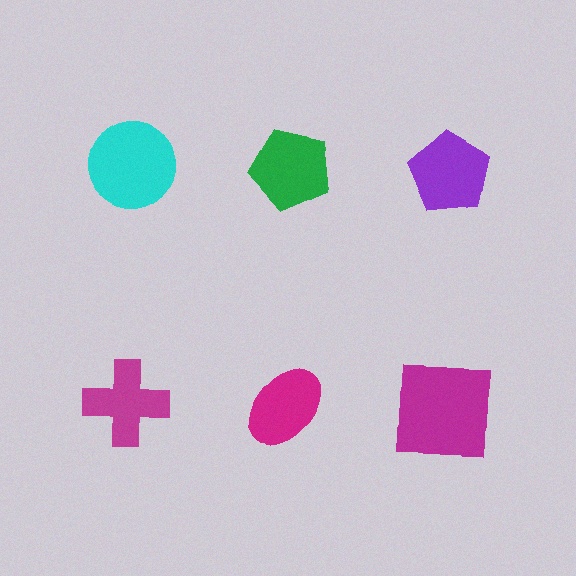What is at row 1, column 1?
A cyan circle.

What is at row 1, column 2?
A green pentagon.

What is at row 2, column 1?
A magenta cross.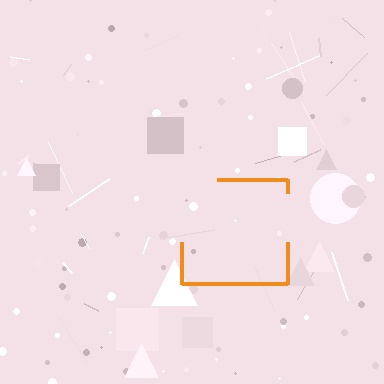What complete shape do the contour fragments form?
The contour fragments form a square.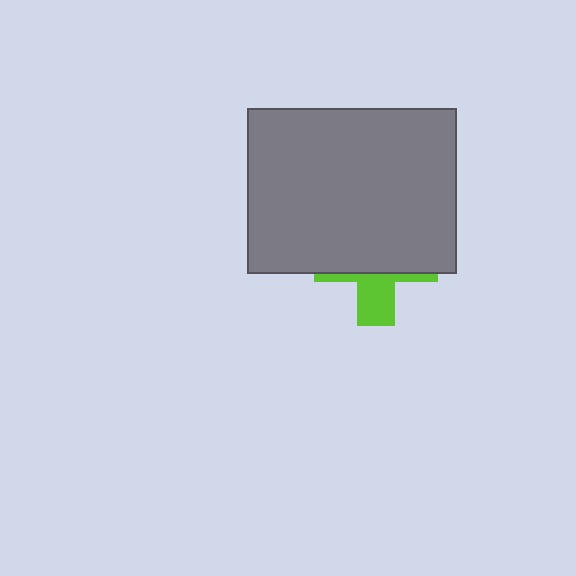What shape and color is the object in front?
The object in front is a gray rectangle.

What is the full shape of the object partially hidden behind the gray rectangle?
The partially hidden object is a lime cross.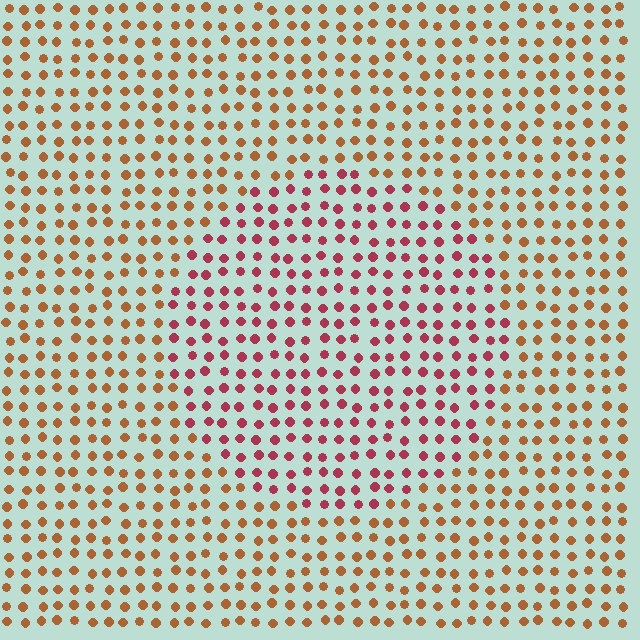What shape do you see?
I see a circle.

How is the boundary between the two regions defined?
The boundary is defined purely by a slight shift in hue (about 40 degrees). Spacing, size, and orientation are identical on both sides.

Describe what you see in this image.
The image is filled with small brown elements in a uniform arrangement. A circle-shaped region is visible where the elements are tinted to a slightly different hue, forming a subtle color boundary.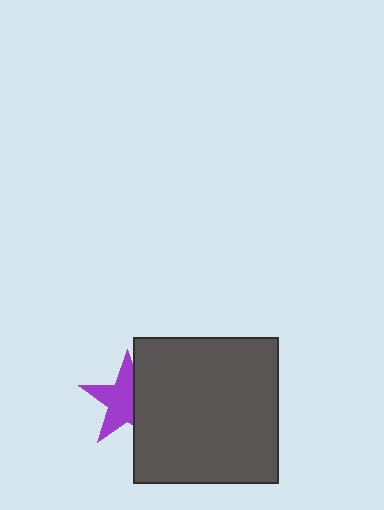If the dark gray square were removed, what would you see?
You would see the complete purple star.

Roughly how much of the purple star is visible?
About half of it is visible (roughly 62%).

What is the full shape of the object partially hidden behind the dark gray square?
The partially hidden object is a purple star.